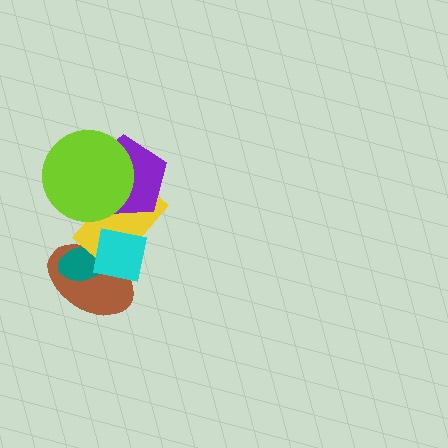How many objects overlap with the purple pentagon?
2 objects overlap with the purple pentagon.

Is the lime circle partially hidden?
No, no other shape covers it.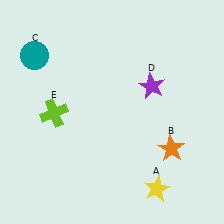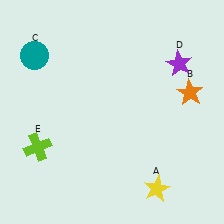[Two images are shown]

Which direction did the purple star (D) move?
The purple star (D) moved right.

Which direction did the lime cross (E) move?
The lime cross (E) moved down.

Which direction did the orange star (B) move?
The orange star (B) moved up.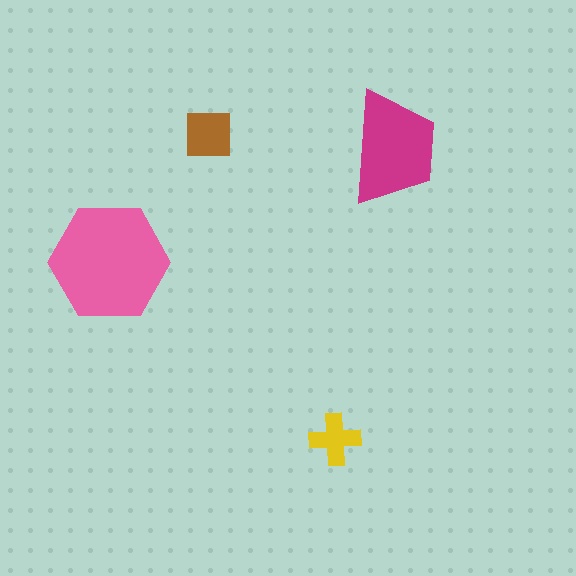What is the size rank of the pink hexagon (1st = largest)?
1st.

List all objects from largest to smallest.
The pink hexagon, the magenta trapezoid, the brown square, the yellow cross.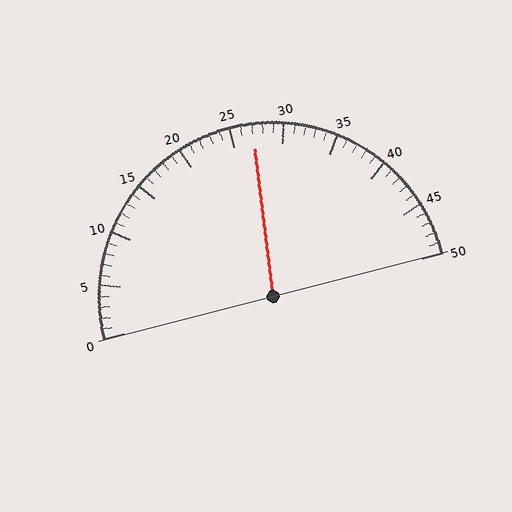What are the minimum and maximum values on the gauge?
The gauge ranges from 0 to 50.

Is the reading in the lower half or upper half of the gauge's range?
The reading is in the upper half of the range (0 to 50).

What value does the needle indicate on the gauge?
The needle indicates approximately 27.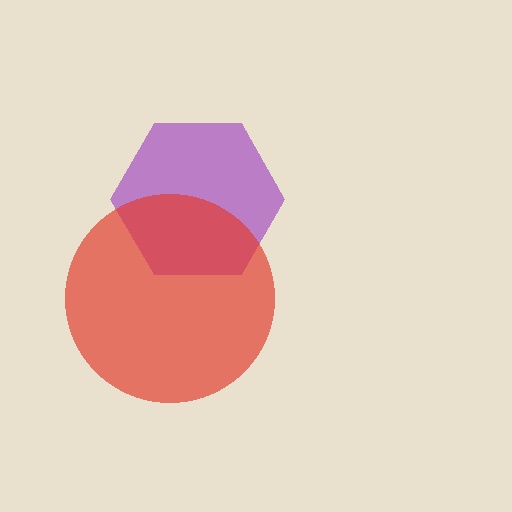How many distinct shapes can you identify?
There are 2 distinct shapes: a purple hexagon, a red circle.